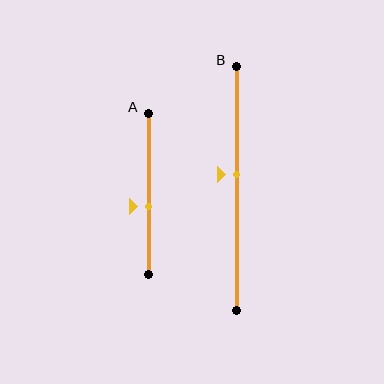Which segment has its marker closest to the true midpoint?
Segment B has its marker closest to the true midpoint.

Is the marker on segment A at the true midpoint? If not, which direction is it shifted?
No, the marker on segment A is shifted downward by about 7% of the segment length.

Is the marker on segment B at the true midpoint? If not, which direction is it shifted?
No, the marker on segment B is shifted upward by about 6% of the segment length.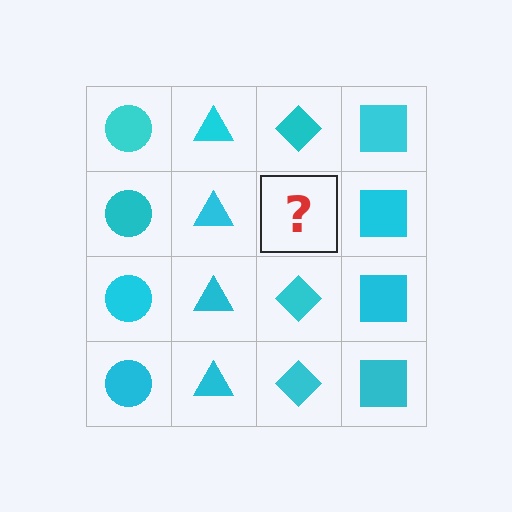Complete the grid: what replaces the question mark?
The question mark should be replaced with a cyan diamond.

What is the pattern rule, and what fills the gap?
The rule is that each column has a consistent shape. The gap should be filled with a cyan diamond.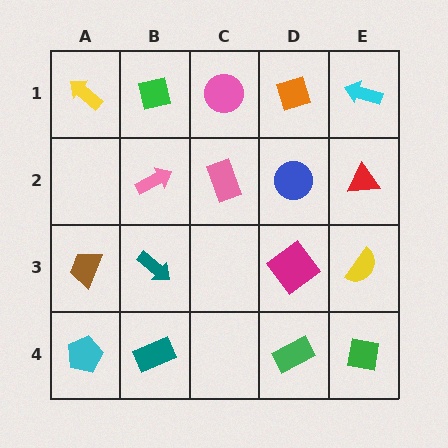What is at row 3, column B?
A teal arrow.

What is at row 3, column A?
A brown trapezoid.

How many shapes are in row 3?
4 shapes.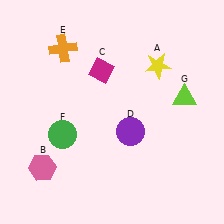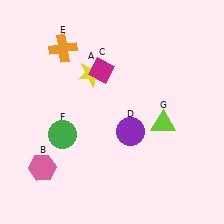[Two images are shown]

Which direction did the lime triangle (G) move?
The lime triangle (G) moved down.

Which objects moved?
The objects that moved are: the yellow star (A), the lime triangle (G).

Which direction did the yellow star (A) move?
The yellow star (A) moved left.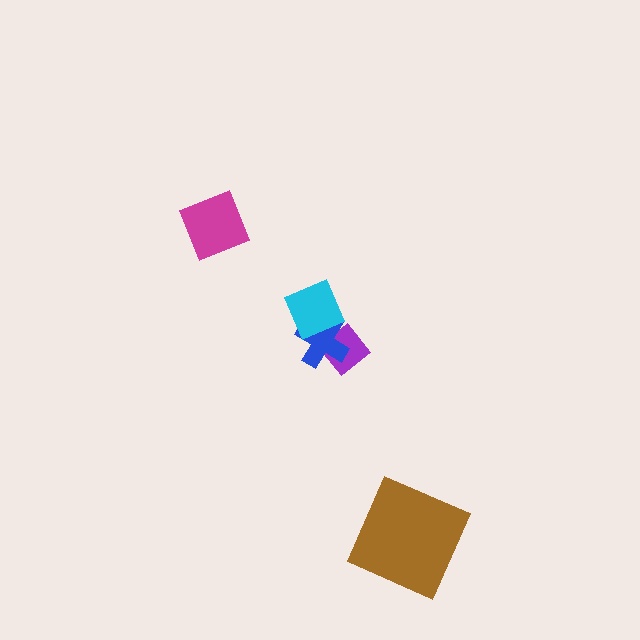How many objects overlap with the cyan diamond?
2 objects overlap with the cyan diamond.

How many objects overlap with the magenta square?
0 objects overlap with the magenta square.